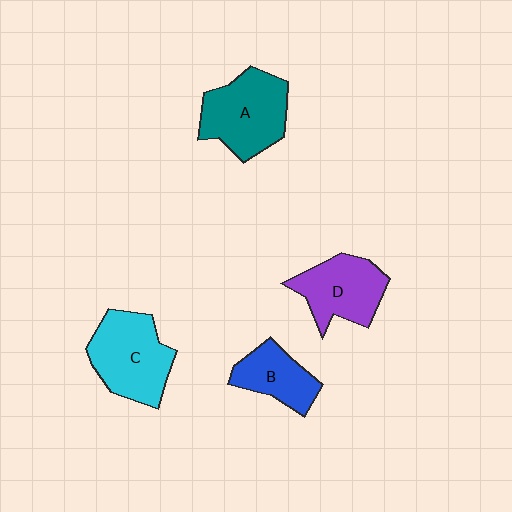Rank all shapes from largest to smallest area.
From largest to smallest: C (cyan), A (teal), D (purple), B (blue).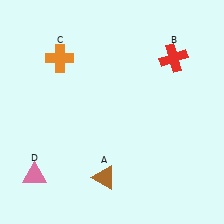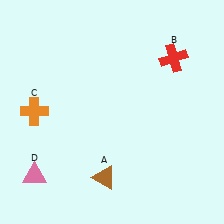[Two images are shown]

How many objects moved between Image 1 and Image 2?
1 object moved between the two images.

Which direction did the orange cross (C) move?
The orange cross (C) moved down.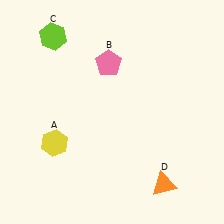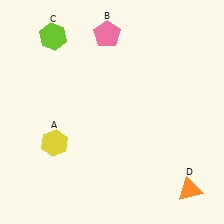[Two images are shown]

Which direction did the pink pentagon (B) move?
The pink pentagon (B) moved up.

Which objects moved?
The objects that moved are: the pink pentagon (B), the orange triangle (D).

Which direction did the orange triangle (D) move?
The orange triangle (D) moved right.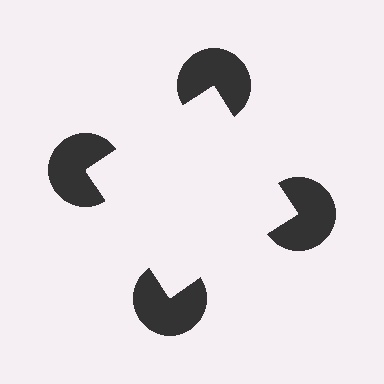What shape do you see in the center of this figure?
An illusory square — its edges are inferred from the aligned wedge cuts in the pac-man discs, not physically drawn.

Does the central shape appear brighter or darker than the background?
It typically appears slightly brighter than the background, even though no actual brightness change is drawn.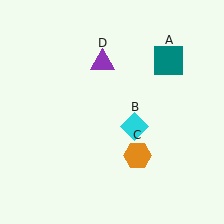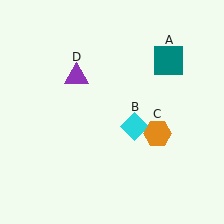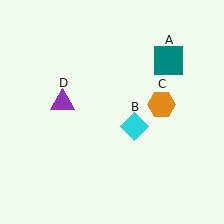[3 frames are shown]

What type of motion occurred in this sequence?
The orange hexagon (object C), purple triangle (object D) rotated counterclockwise around the center of the scene.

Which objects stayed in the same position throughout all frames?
Teal square (object A) and cyan diamond (object B) remained stationary.